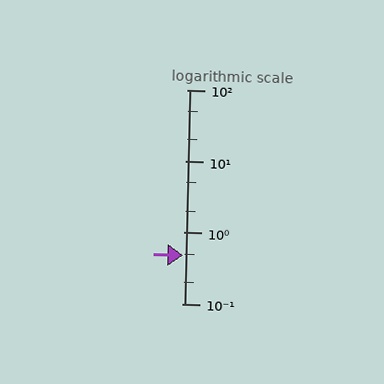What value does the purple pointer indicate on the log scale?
The pointer indicates approximately 0.48.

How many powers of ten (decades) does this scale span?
The scale spans 3 decades, from 0.1 to 100.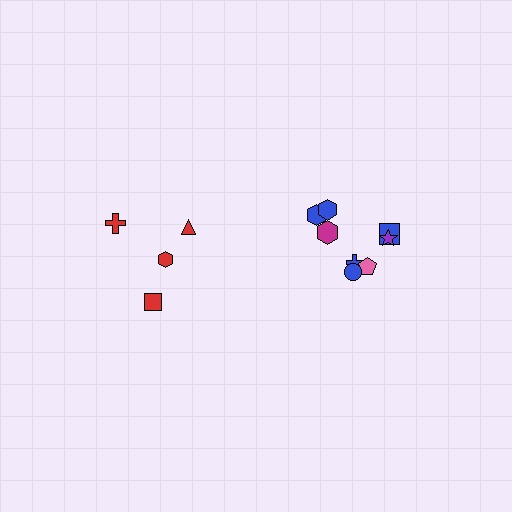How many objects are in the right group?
There are 8 objects.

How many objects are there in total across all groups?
There are 12 objects.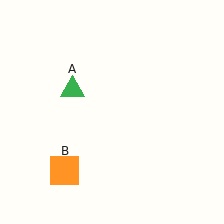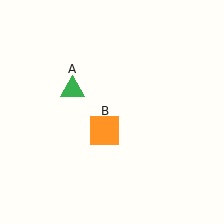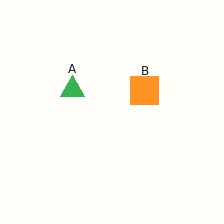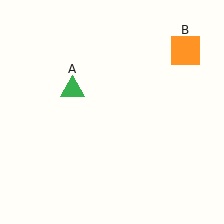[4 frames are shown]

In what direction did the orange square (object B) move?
The orange square (object B) moved up and to the right.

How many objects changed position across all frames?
1 object changed position: orange square (object B).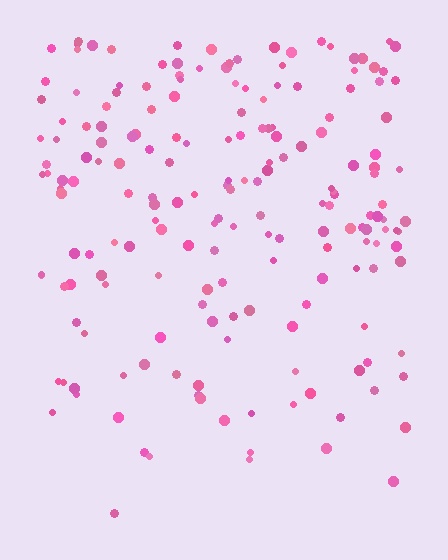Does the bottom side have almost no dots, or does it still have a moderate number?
Still a moderate number, just noticeably fewer than the top.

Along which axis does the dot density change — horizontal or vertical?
Vertical.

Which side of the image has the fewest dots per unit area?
The bottom.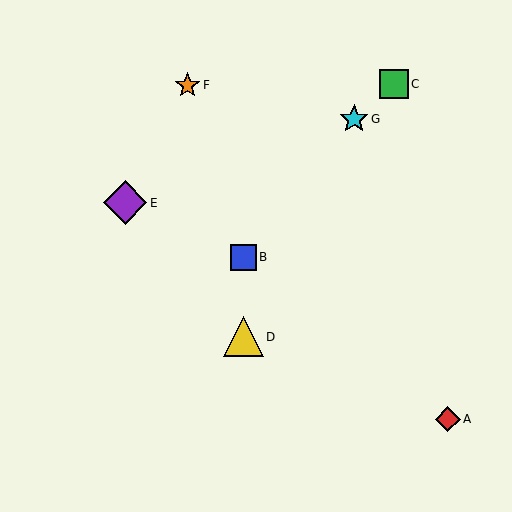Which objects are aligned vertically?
Objects B, D are aligned vertically.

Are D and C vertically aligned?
No, D is at x≈243 and C is at x≈394.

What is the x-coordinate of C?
Object C is at x≈394.